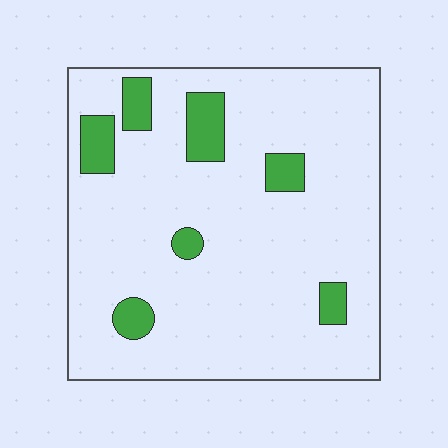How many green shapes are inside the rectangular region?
7.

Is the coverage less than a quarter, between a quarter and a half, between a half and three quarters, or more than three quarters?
Less than a quarter.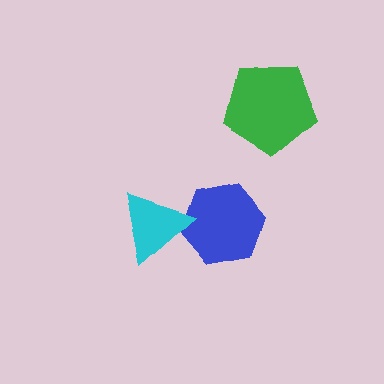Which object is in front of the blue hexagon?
The cyan triangle is in front of the blue hexagon.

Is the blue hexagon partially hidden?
Yes, it is partially covered by another shape.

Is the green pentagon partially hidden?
No, no other shape covers it.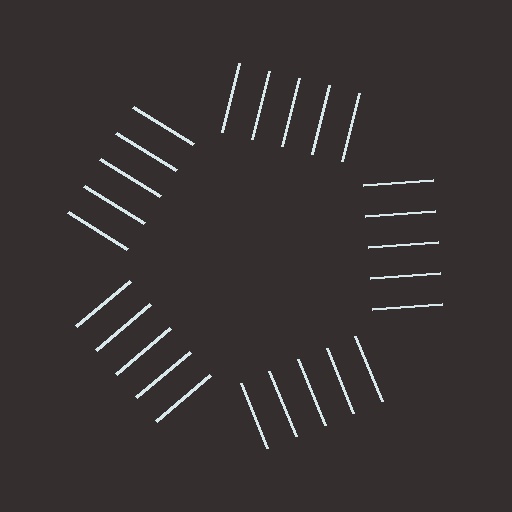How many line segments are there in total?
25 — 5 along each of the 5 edges.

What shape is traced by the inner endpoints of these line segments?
An illusory pentagon — the line segments terminate on its edges but no continuous stroke is drawn.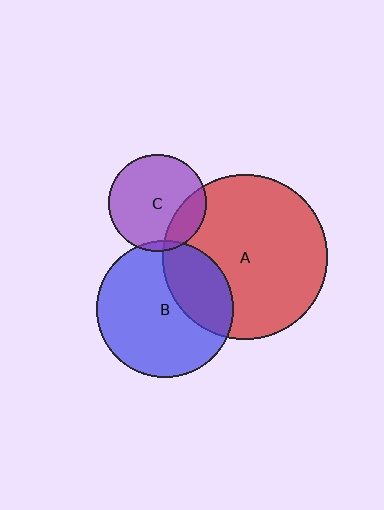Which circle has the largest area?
Circle A (red).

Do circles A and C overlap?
Yes.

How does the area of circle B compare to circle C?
Approximately 2.0 times.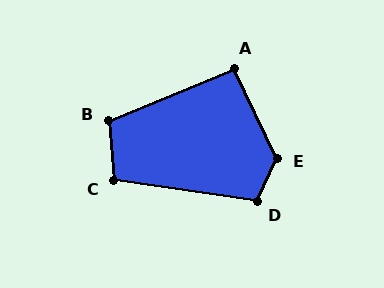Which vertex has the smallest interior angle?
A, at approximately 93 degrees.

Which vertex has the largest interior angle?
E, at approximately 129 degrees.